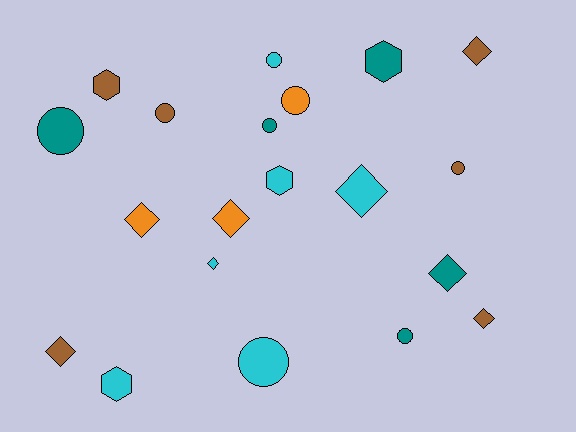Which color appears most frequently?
Cyan, with 6 objects.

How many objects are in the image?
There are 20 objects.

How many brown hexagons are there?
There is 1 brown hexagon.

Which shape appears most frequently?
Diamond, with 8 objects.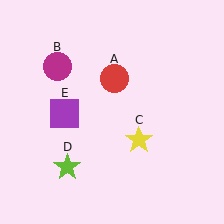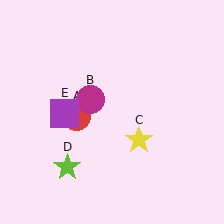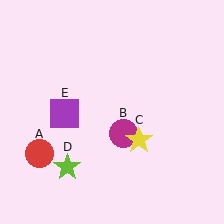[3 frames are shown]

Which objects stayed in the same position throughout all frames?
Yellow star (object C) and lime star (object D) and purple square (object E) remained stationary.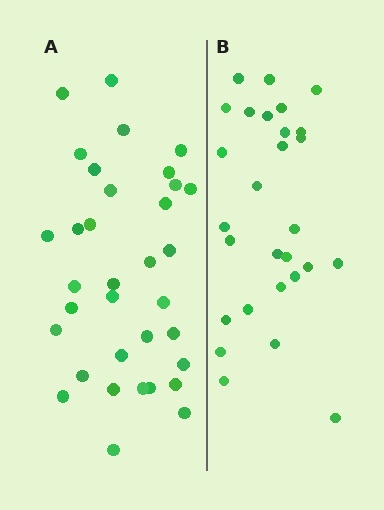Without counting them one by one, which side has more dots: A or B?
Region A (the left region) has more dots.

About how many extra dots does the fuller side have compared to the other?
Region A has about 6 more dots than region B.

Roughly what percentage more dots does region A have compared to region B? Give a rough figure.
About 20% more.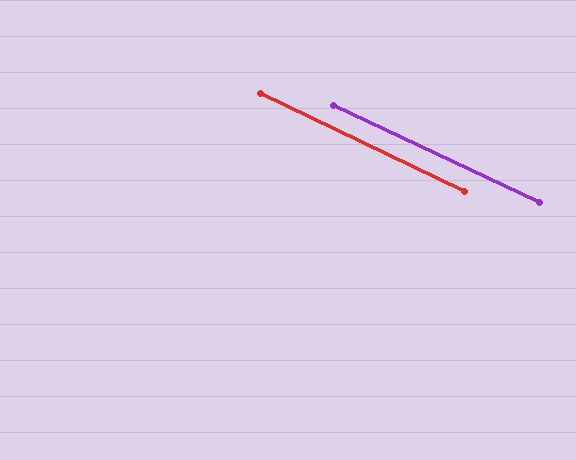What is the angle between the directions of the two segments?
Approximately 1 degree.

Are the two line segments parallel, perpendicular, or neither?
Parallel — their directions differ by only 0.7°.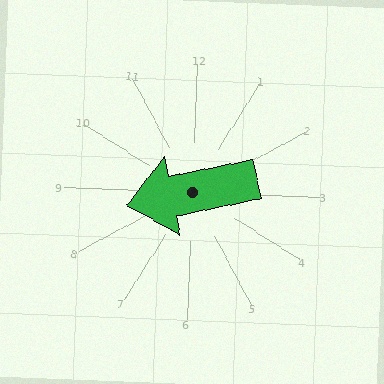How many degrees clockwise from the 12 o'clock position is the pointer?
Approximately 256 degrees.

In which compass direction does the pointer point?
West.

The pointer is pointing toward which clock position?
Roughly 9 o'clock.